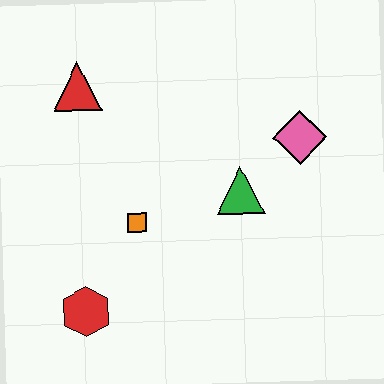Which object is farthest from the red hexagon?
The pink diamond is farthest from the red hexagon.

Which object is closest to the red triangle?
The orange square is closest to the red triangle.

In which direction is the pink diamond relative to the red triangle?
The pink diamond is to the right of the red triangle.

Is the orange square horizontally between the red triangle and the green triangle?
Yes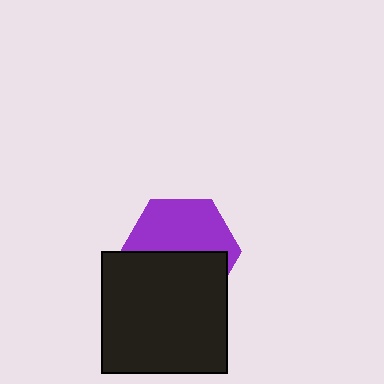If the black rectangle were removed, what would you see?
You would see the complete purple hexagon.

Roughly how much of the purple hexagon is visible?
About half of it is visible (roughly 52%).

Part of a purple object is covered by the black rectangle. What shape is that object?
It is a hexagon.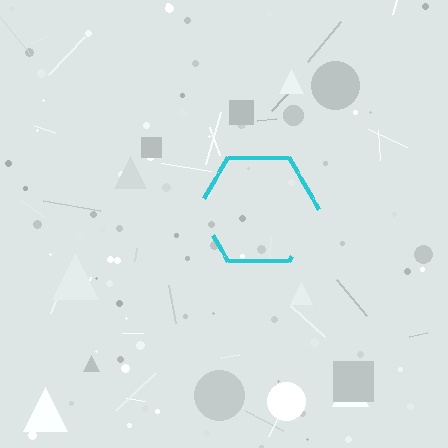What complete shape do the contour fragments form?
The contour fragments form a hexagon.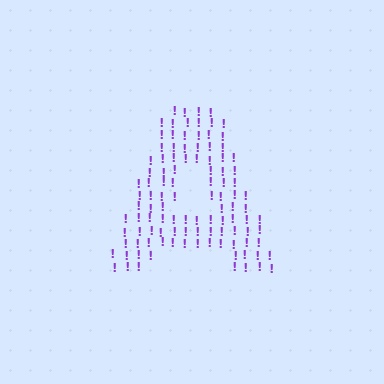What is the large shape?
The large shape is the letter A.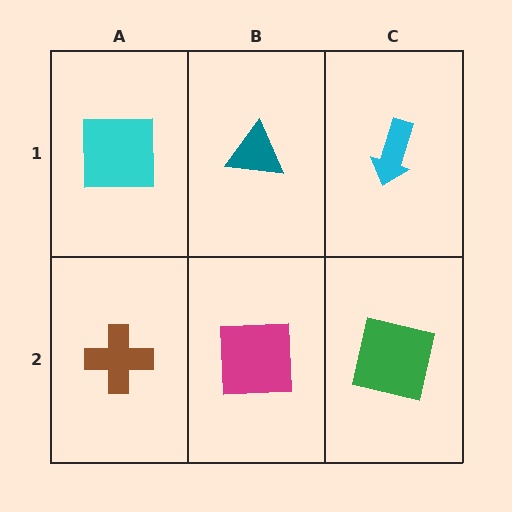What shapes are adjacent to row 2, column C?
A cyan arrow (row 1, column C), a magenta square (row 2, column B).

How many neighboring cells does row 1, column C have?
2.